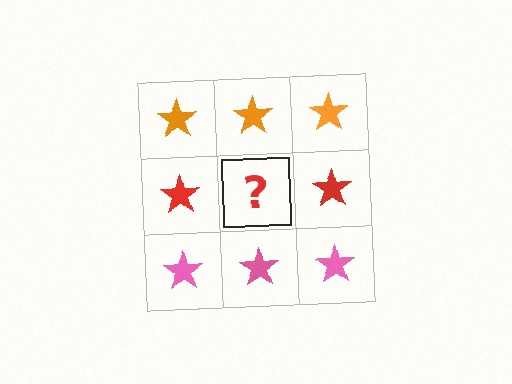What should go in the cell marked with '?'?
The missing cell should contain a red star.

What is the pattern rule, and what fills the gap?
The rule is that each row has a consistent color. The gap should be filled with a red star.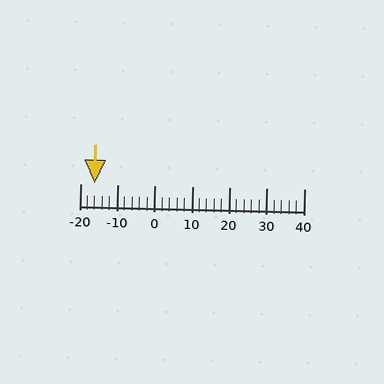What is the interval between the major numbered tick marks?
The major tick marks are spaced 10 units apart.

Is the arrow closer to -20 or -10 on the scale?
The arrow is closer to -20.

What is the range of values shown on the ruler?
The ruler shows values from -20 to 40.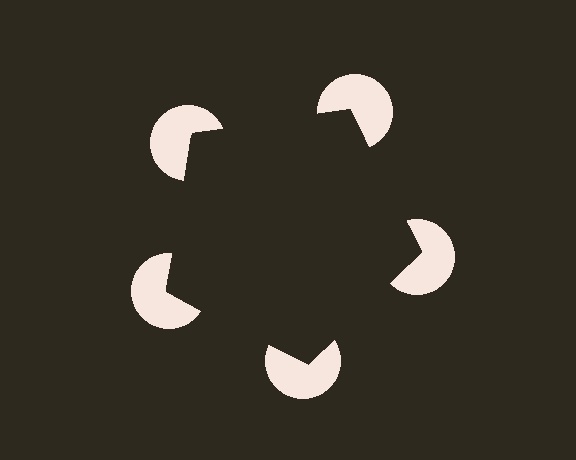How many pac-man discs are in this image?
There are 5 — one at each vertex of the illusory pentagon.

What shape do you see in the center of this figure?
An illusory pentagon — its edges are inferred from the aligned wedge cuts in the pac-man discs, not physically drawn.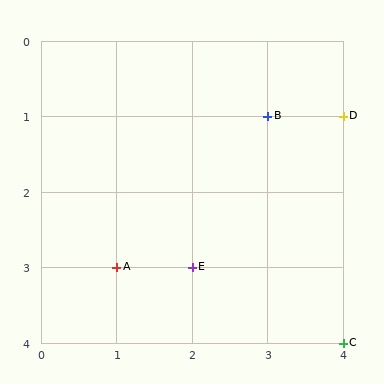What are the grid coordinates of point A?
Point A is at grid coordinates (1, 3).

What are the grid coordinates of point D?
Point D is at grid coordinates (4, 1).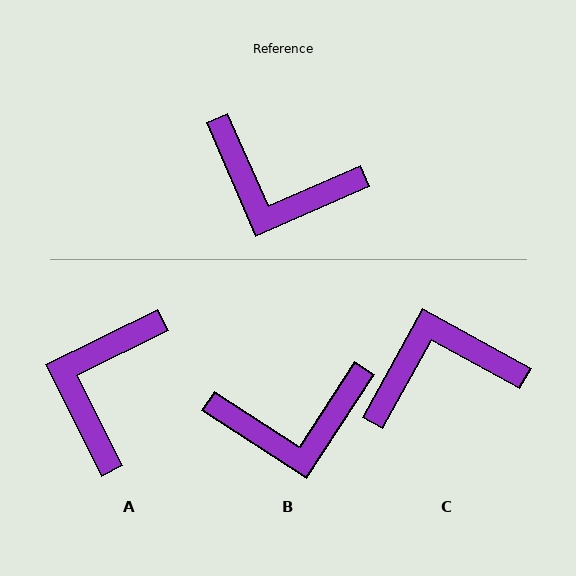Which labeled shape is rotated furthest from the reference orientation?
C, about 142 degrees away.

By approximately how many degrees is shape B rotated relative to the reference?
Approximately 33 degrees counter-clockwise.